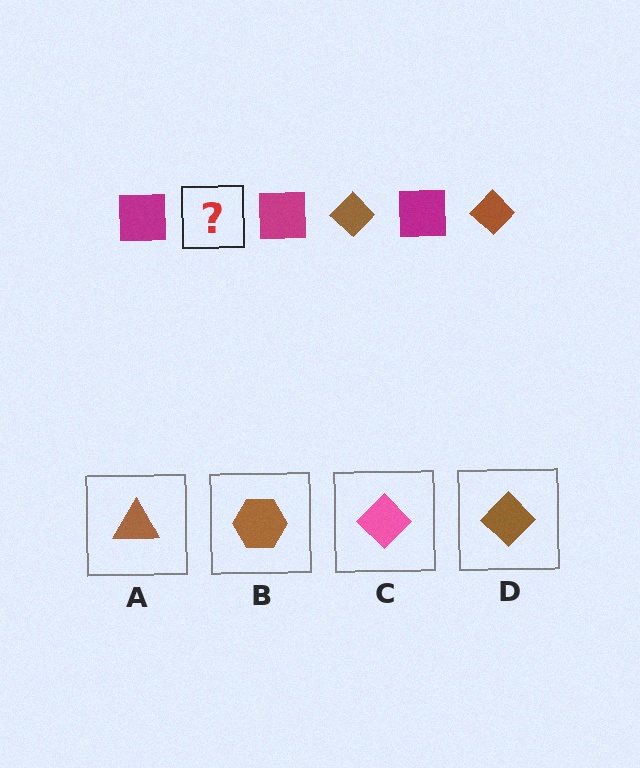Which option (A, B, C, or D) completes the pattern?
D.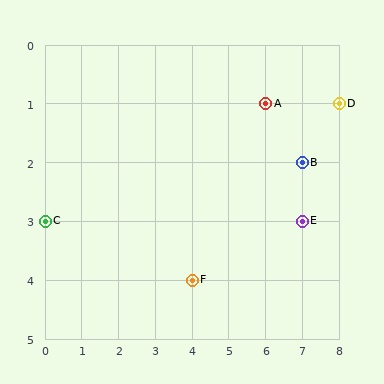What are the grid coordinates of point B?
Point B is at grid coordinates (7, 2).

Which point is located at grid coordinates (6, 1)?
Point A is at (6, 1).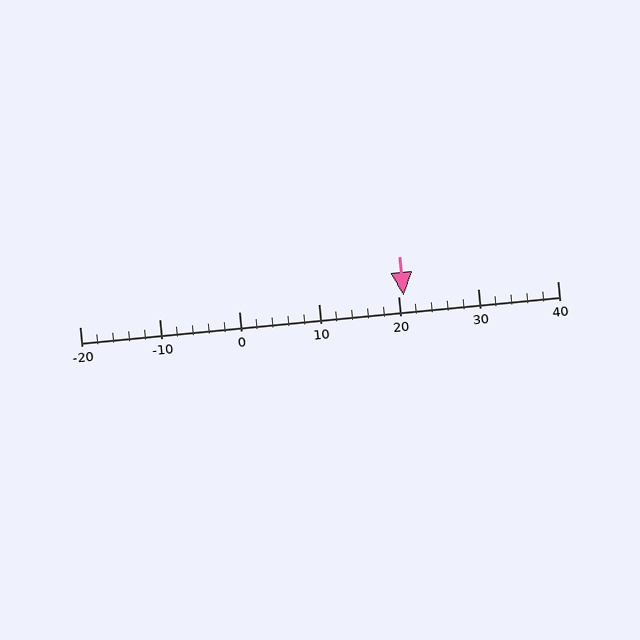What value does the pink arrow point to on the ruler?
The pink arrow points to approximately 21.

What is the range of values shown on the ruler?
The ruler shows values from -20 to 40.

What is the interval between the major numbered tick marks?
The major tick marks are spaced 10 units apart.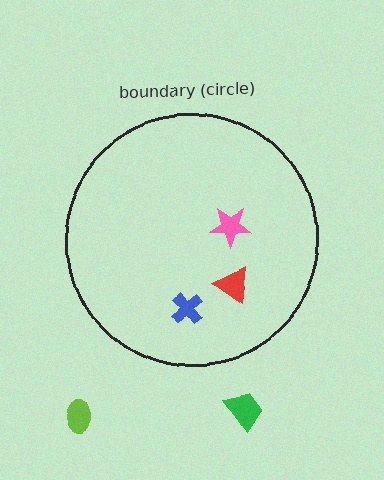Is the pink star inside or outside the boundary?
Inside.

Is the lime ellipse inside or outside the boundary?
Outside.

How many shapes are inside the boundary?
3 inside, 2 outside.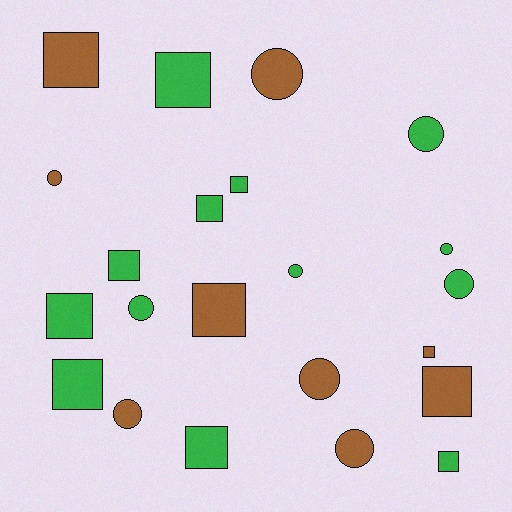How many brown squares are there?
There are 4 brown squares.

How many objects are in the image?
There are 22 objects.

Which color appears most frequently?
Green, with 13 objects.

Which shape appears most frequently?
Square, with 12 objects.